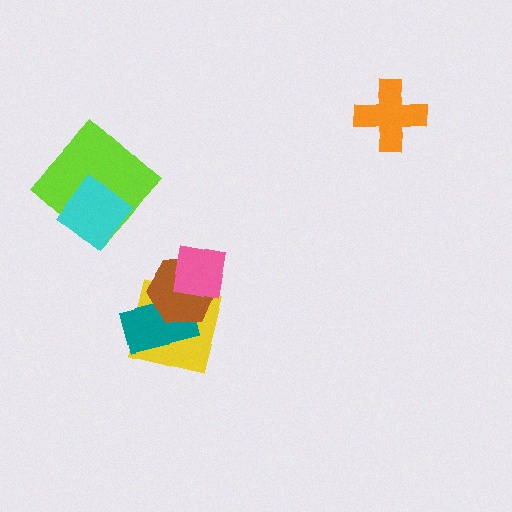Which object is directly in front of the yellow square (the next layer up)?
The teal rectangle is directly in front of the yellow square.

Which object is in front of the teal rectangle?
The brown hexagon is in front of the teal rectangle.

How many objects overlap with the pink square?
2 objects overlap with the pink square.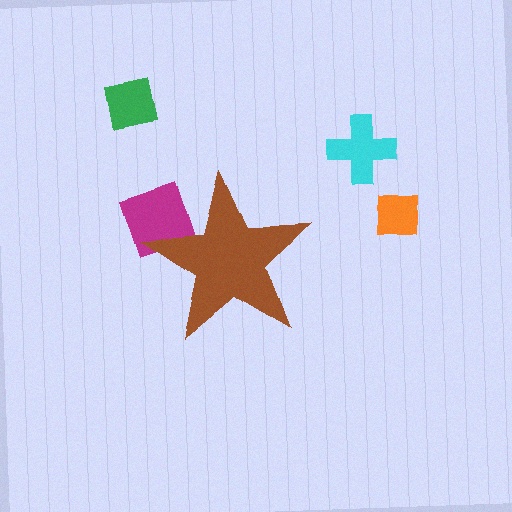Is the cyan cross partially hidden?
No, the cyan cross is fully visible.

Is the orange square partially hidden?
No, the orange square is fully visible.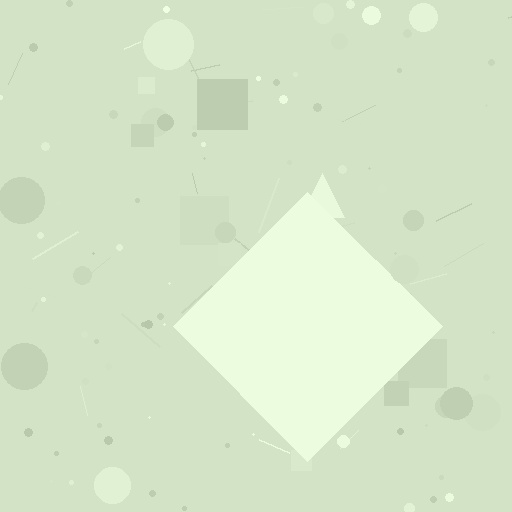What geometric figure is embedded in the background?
A diamond is embedded in the background.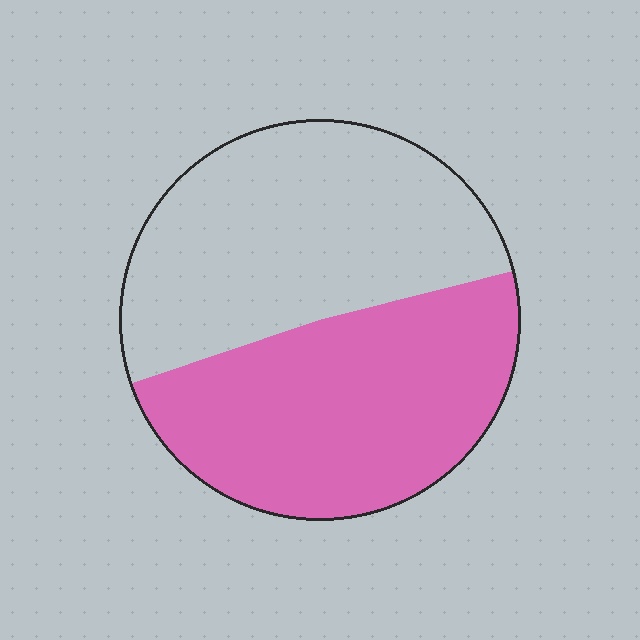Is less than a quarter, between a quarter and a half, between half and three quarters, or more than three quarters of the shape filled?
Between a quarter and a half.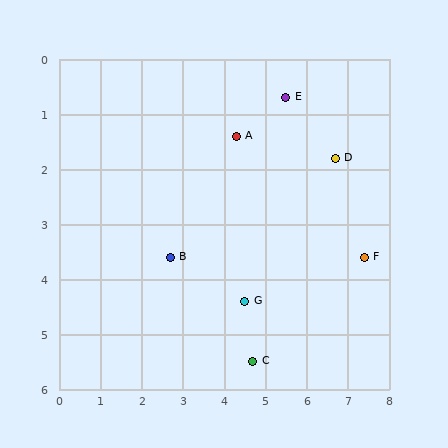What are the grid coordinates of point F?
Point F is at approximately (7.4, 3.6).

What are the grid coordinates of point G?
Point G is at approximately (4.5, 4.4).